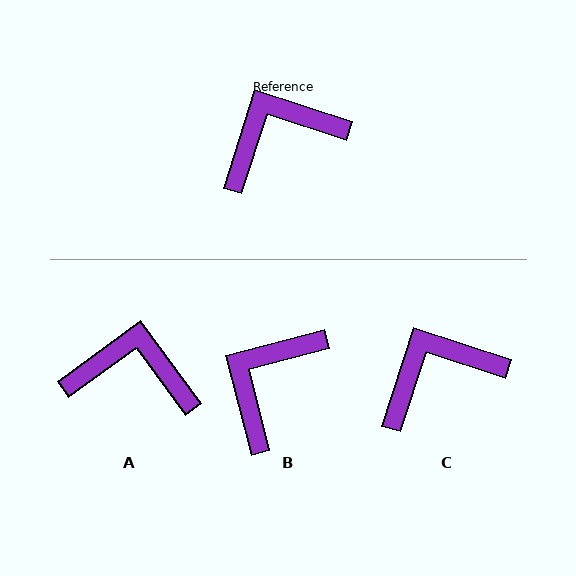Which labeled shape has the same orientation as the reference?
C.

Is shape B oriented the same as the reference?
No, it is off by about 32 degrees.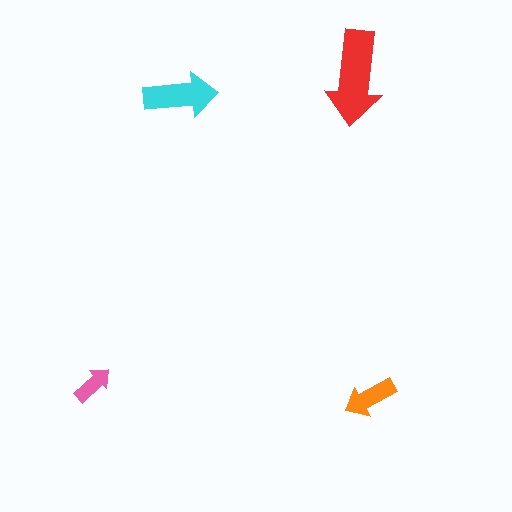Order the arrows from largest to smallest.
the red one, the cyan one, the orange one, the pink one.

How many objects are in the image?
There are 4 objects in the image.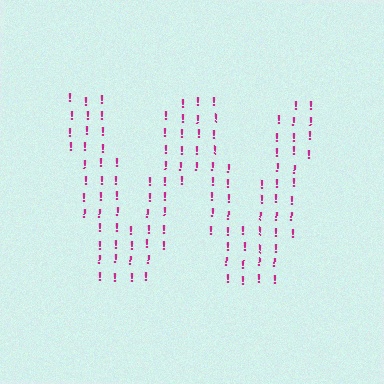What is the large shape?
The large shape is the letter W.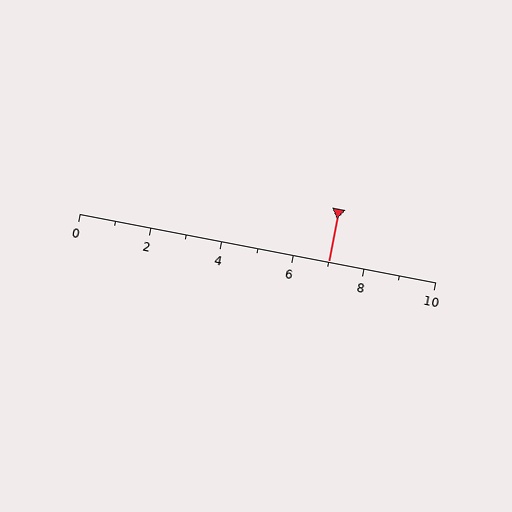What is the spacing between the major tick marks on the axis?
The major ticks are spaced 2 apart.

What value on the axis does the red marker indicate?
The marker indicates approximately 7.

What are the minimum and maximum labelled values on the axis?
The axis runs from 0 to 10.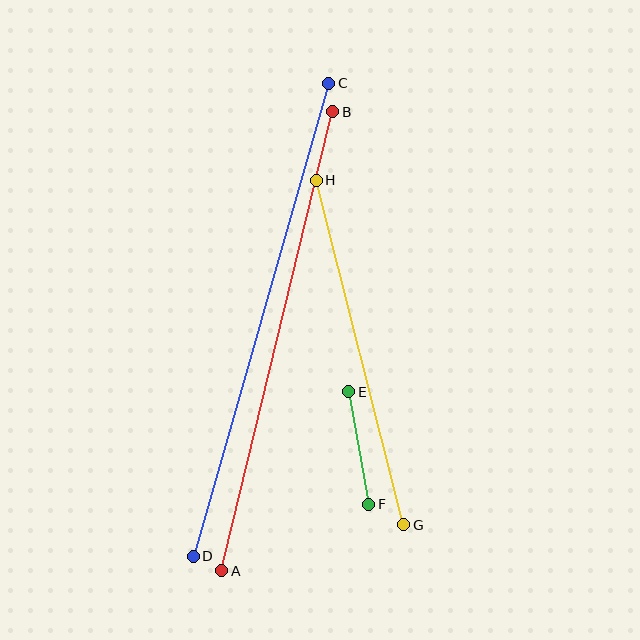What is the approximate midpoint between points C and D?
The midpoint is at approximately (261, 320) pixels.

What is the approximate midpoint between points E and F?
The midpoint is at approximately (359, 448) pixels.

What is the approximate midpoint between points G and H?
The midpoint is at approximately (360, 352) pixels.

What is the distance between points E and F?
The distance is approximately 114 pixels.